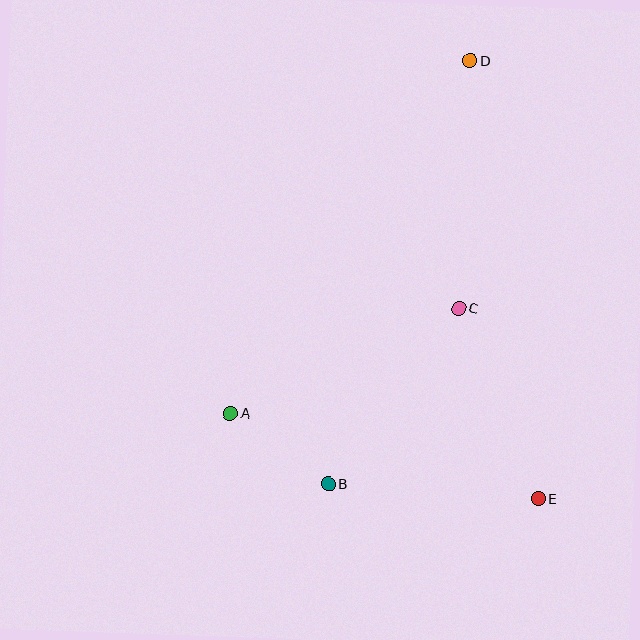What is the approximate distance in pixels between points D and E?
The distance between D and E is approximately 444 pixels.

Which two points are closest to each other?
Points A and B are closest to each other.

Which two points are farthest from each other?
Points B and D are farthest from each other.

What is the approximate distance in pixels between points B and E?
The distance between B and E is approximately 210 pixels.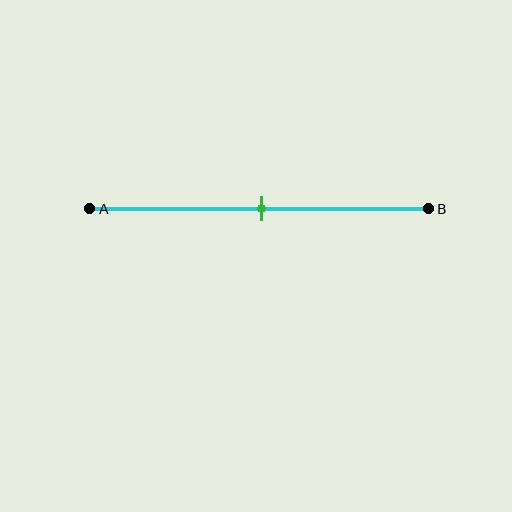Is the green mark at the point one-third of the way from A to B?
No, the mark is at about 50% from A, not at the 33% one-third point.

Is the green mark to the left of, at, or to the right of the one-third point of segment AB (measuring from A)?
The green mark is to the right of the one-third point of segment AB.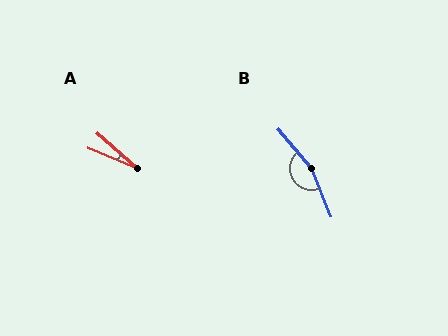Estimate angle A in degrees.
Approximately 19 degrees.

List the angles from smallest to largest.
A (19°), B (162°).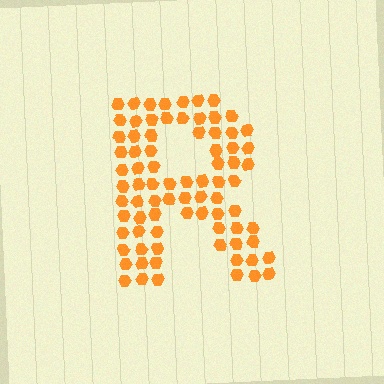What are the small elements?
The small elements are hexagons.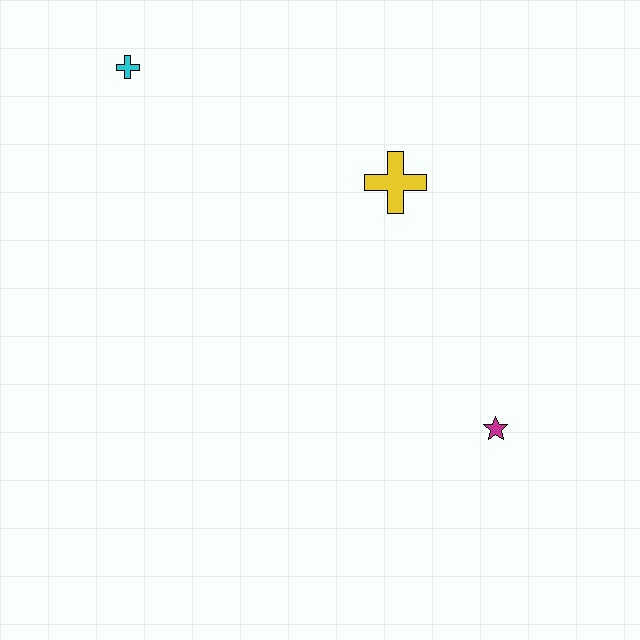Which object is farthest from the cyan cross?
The magenta star is farthest from the cyan cross.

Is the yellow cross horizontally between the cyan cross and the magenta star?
Yes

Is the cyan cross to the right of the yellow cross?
No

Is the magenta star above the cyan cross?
No